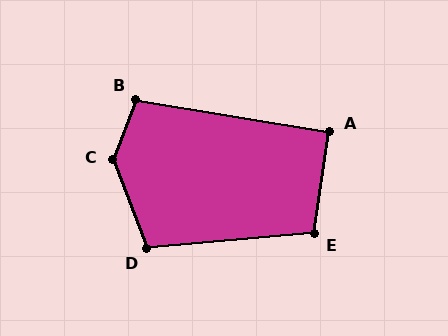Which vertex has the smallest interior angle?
A, at approximately 91 degrees.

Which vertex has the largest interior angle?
C, at approximately 138 degrees.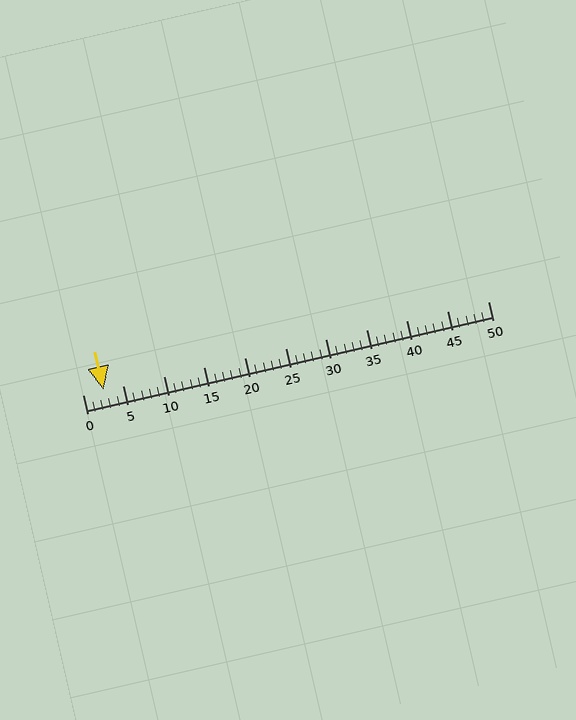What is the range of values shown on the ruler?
The ruler shows values from 0 to 50.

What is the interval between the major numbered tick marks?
The major tick marks are spaced 5 units apart.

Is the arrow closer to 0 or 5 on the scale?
The arrow is closer to 5.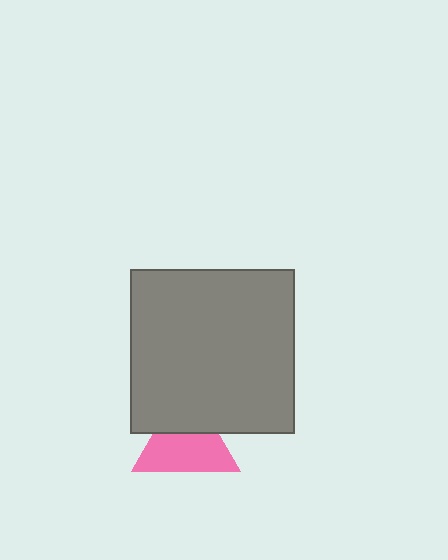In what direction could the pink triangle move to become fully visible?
The pink triangle could move down. That would shift it out from behind the gray square entirely.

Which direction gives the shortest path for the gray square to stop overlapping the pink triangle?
Moving up gives the shortest separation.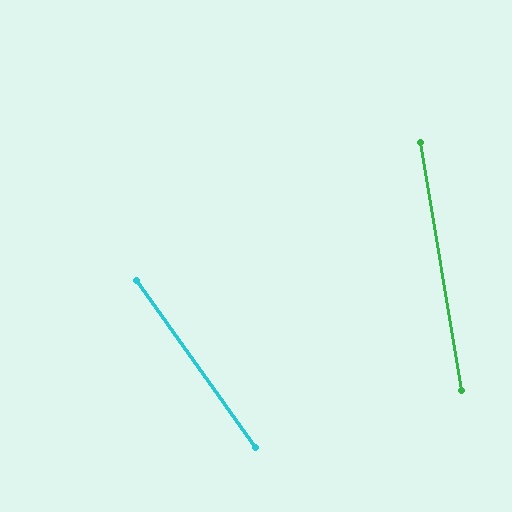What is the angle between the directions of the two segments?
Approximately 26 degrees.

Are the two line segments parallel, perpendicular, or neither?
Neither parallel nor perpendicular — they differ by about 26°.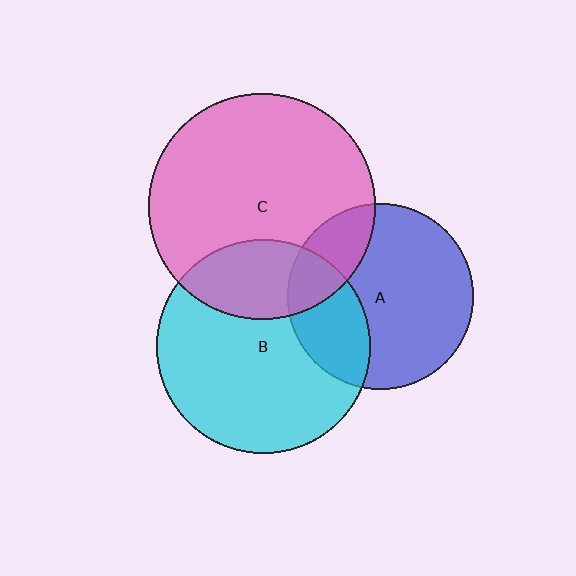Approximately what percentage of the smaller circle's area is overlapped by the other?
Approximately 30%.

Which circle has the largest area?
Circle C (pink).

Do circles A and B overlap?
Yes.